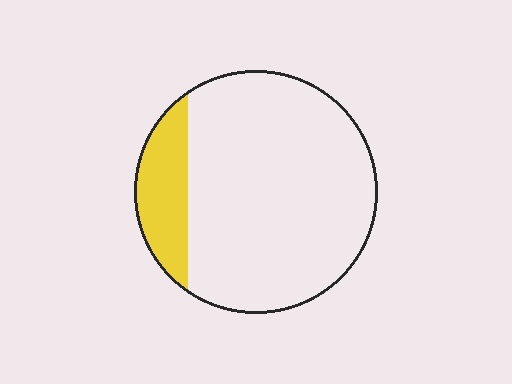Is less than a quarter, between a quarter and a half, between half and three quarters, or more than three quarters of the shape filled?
Less than a quarter.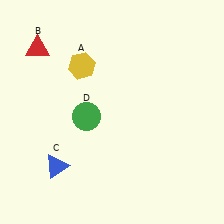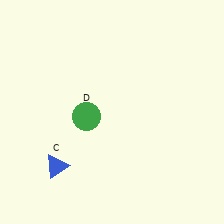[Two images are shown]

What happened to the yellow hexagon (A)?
The yellow hexagon (A) was removed in Image 2. It was in the top-left area of Image 1.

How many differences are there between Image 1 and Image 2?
There are 2 differences between the two images.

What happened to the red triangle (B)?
The red triangle (B) was removed in Image 2. It was in the top-left area of Image 1.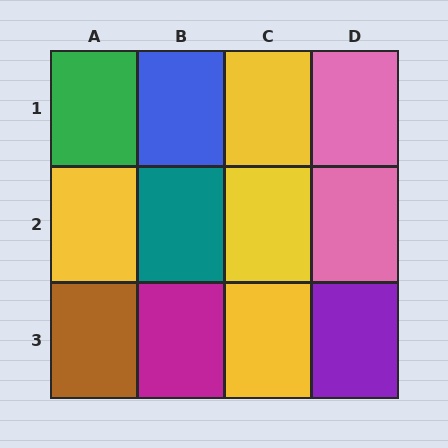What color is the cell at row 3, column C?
Yellow.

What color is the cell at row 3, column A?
Brown.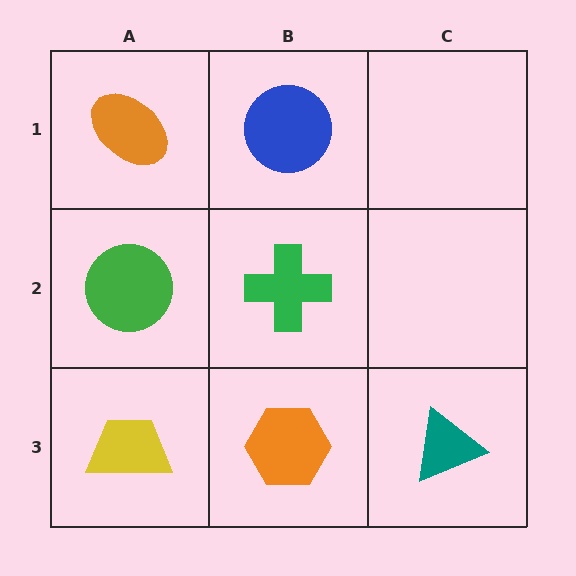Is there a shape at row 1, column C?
No, that cell is empty.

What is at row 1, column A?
An orange ellipse.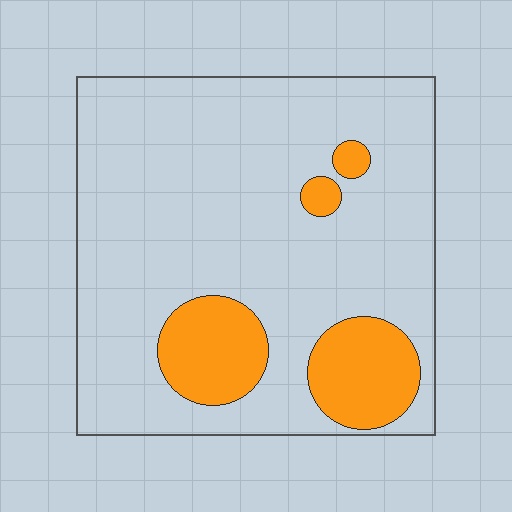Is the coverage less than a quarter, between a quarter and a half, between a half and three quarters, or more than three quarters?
Less than a quarter.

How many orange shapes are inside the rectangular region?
4.